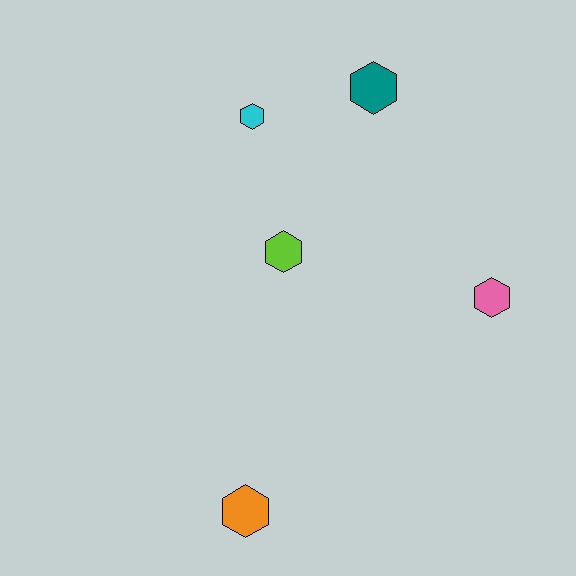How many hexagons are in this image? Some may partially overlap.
There are 5 hexagons.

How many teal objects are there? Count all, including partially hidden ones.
There is 1 teal object.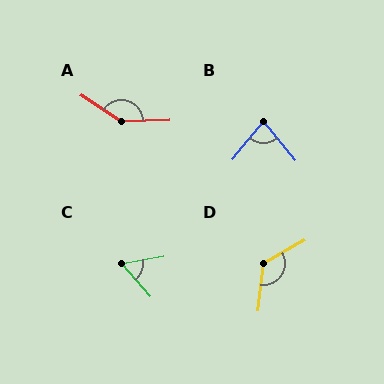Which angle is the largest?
A, at approximately 145 degrees.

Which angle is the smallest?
C, at approximately 60 degrees.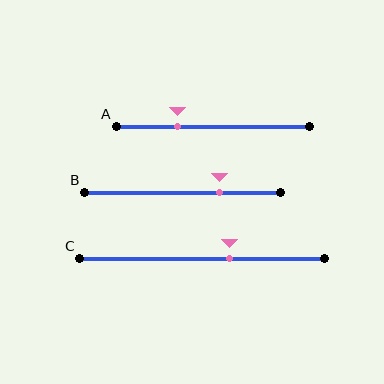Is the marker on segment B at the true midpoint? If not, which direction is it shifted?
No, the marker on segment B is shifted to the right by about 19% of the segment length.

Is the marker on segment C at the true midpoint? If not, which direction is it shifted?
No, the marker on segment C is shifted to the right by about 11% of the segment length.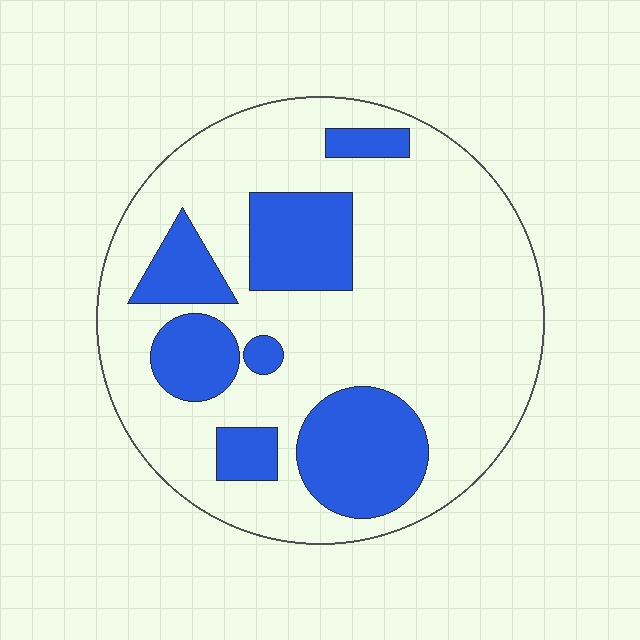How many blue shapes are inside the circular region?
7.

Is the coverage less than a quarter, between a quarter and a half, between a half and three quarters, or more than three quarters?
Between a quarter and a half.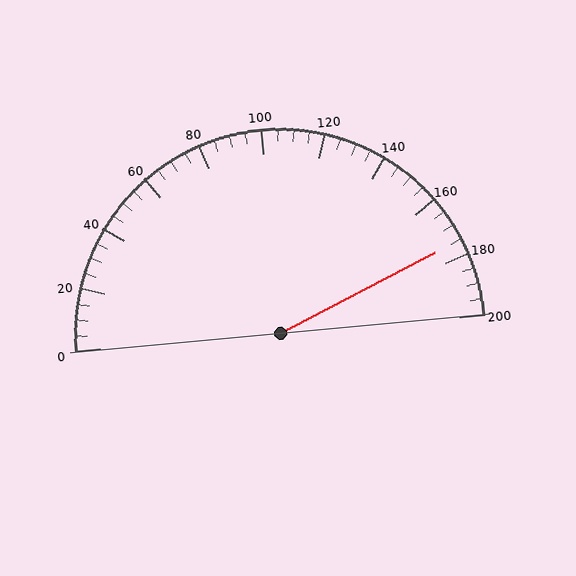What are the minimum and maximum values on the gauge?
The gauge ranges from 0 to 200.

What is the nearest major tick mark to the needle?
The nearest major tick mark is 180.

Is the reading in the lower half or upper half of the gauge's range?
The reading is in the upper half of the range (0 to 200).